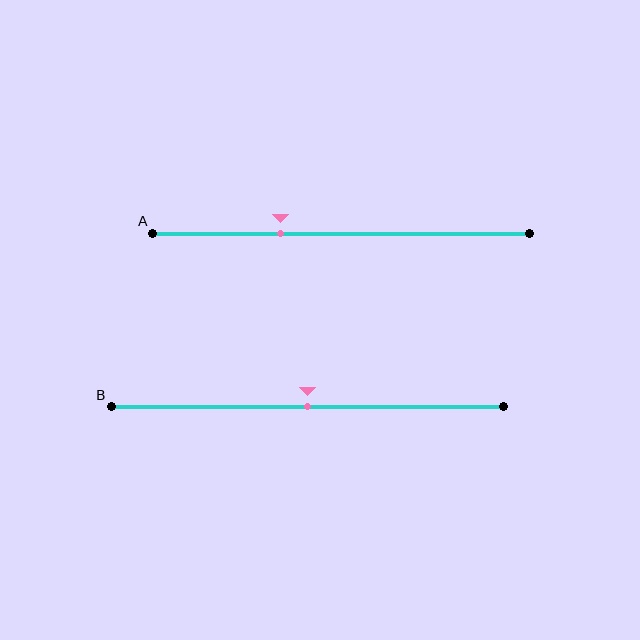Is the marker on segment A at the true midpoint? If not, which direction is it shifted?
No, the marker on segment A is shifted to the left by about 16% of the segment length.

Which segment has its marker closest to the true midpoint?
Segment B has its marker closest to the true midpoint.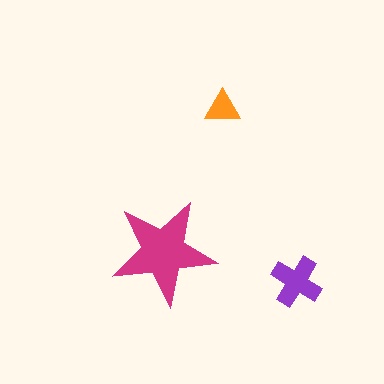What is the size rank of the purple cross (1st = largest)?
2nd.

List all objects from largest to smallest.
The magenta star, the purple cross, the orange triangle.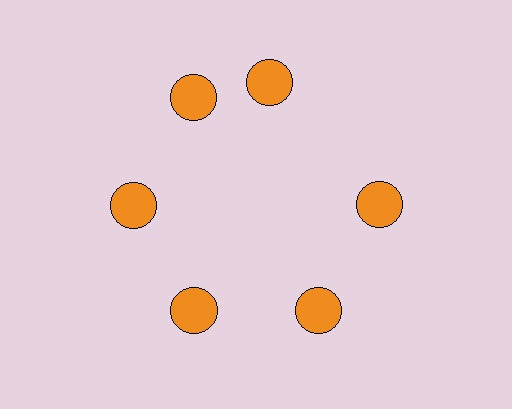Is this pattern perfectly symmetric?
No. The 6 orange circles are arranged in a ring, but one element near the 1 o'clock position is rotated out of alignment along the ring, breaking the 6-fold rotational symmetry.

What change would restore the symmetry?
The symmetry would be restored by rotating it back into even spacing with its neighbors so that all 6 circles sit at equal angles and equal distance from the center.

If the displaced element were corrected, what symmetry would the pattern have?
It would have 6-fold rotational symmetry — the pattern would map onto itself every 60 degrees.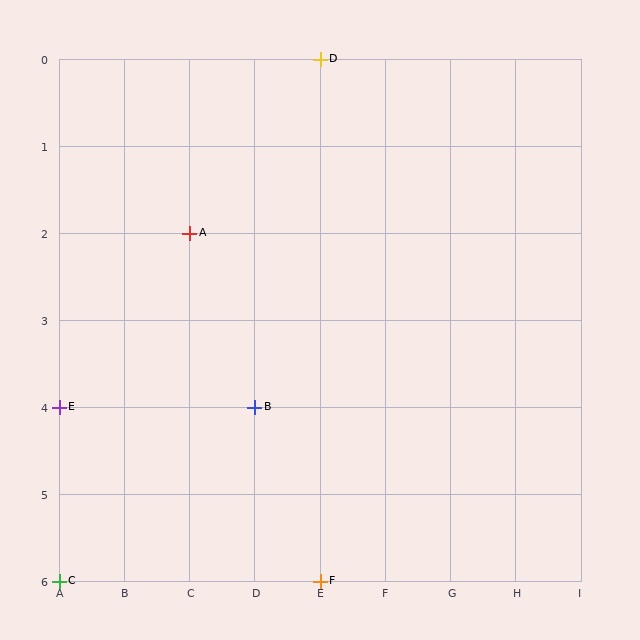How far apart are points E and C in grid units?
Points E and C are 2 rows apart.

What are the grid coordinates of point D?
Point D is at grid coordinates (E, 0).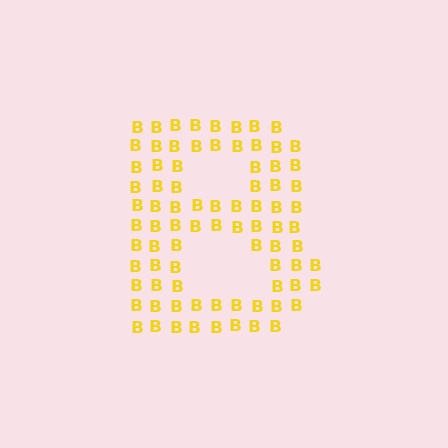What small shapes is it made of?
It is made of small letter B's.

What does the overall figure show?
The overall figure shows the letter B.